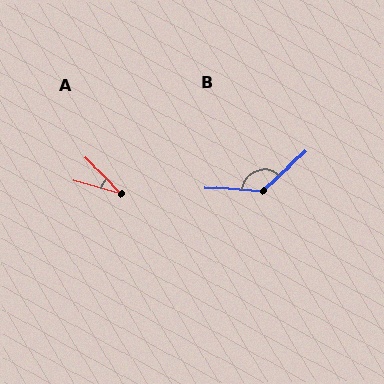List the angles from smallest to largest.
A (31°), B (133°).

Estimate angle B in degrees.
Approximately 133 degrees.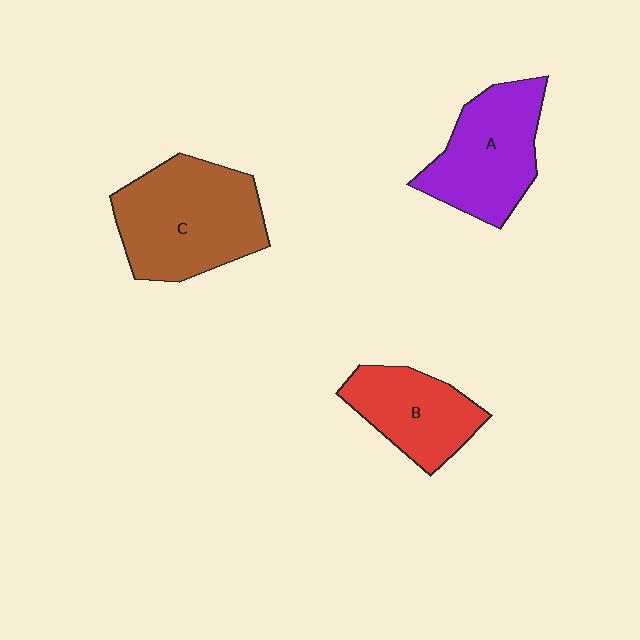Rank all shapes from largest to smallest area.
From largest to smallest: C (brown), A (purple), B (red).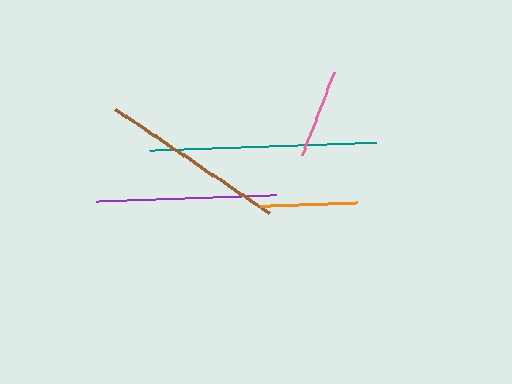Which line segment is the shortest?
The pink line is the shortest at approximately 89 pixels.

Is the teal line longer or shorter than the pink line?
The teal line is longer than the pink line.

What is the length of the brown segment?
The brown segment is approximately 185 pixels long.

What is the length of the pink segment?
The pink segment is approximately 89 pixels long.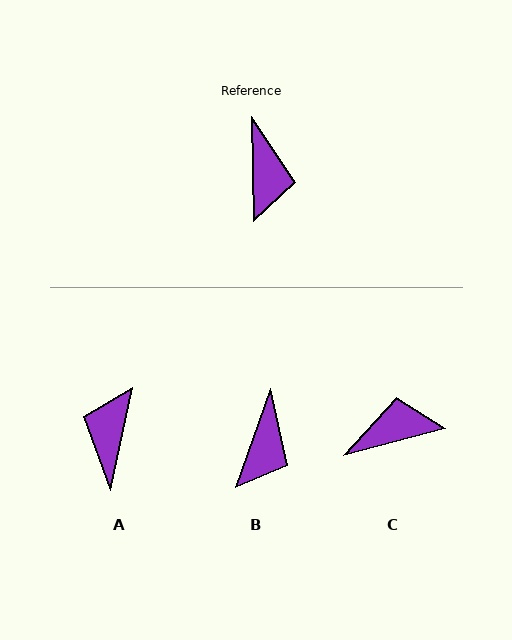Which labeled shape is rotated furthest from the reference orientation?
A, about 167 degrees away.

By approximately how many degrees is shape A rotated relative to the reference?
Approximately 167 degrees counter-clockwise.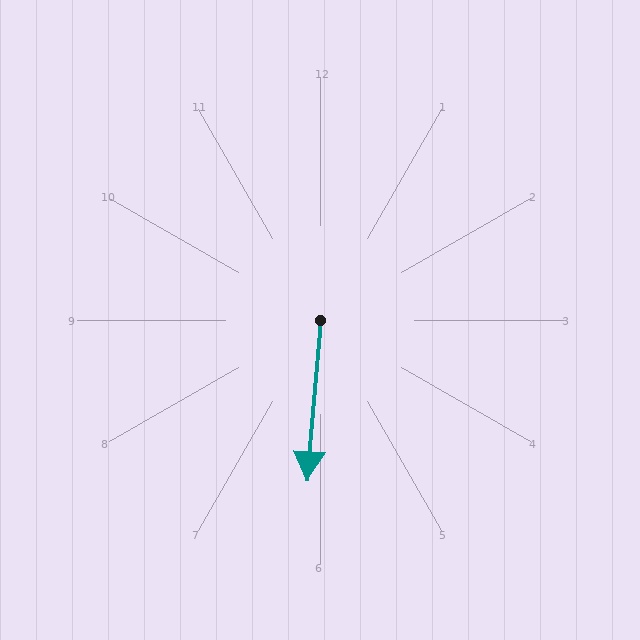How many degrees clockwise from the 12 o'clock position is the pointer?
Approximately 185 degrees.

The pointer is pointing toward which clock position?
Roughly 6 o'clock.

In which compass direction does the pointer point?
South.